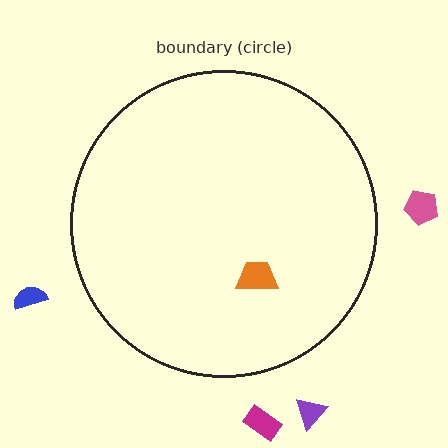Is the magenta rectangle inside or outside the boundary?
Outside.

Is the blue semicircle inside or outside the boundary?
Outside.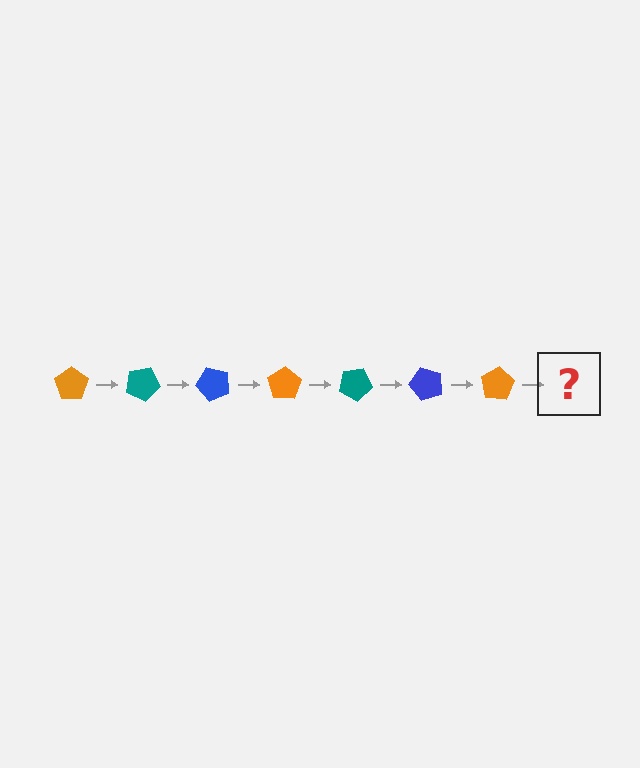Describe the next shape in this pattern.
It should be a teal pentagon, rotated 175 degrees from the start.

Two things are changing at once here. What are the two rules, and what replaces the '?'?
The two rules are that it rotates 25 degrees each step and the color cycles through orange, teal, and blue. The '?' should be a teal pentagon, rotated 175 degrees from the start.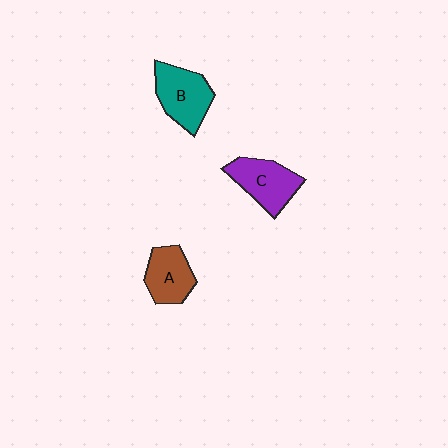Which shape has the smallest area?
Shape A (brown).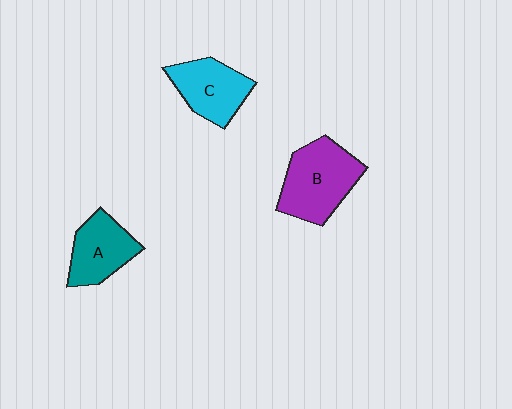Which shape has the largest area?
Shape B (purple).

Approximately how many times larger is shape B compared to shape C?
Approximately 1.3 times.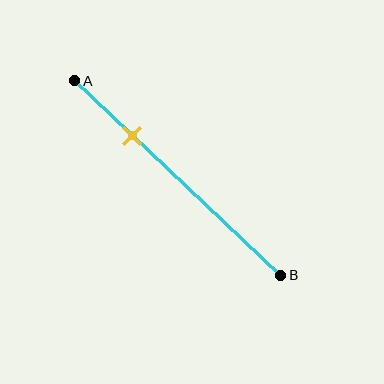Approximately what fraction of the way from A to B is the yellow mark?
The yellow mark is approximately 30% of the way from A to B.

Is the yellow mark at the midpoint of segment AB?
No, the mark is at about 30% from A, not at the 50% midpoint.